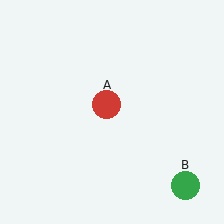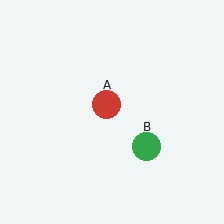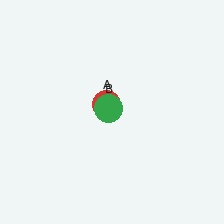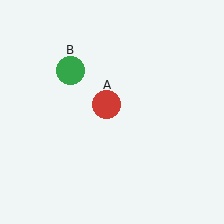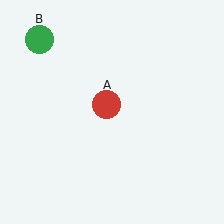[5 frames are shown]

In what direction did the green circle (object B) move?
The green circle (object B) moved up and to the left.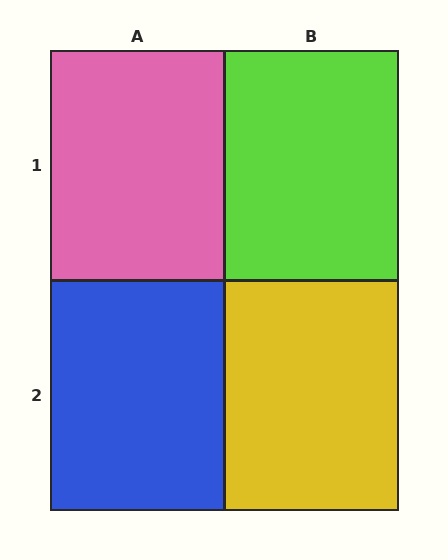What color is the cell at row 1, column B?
Lime.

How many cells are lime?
1 cell is lime.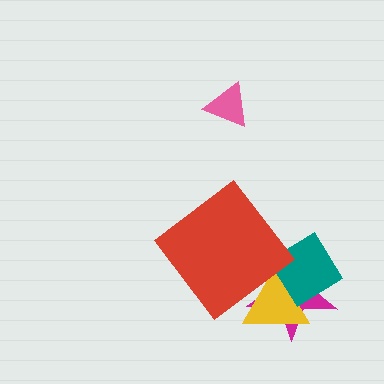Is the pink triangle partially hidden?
No, no other shape covers it.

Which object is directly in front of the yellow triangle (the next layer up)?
The teal diamond is directly in front of the yellow triangle.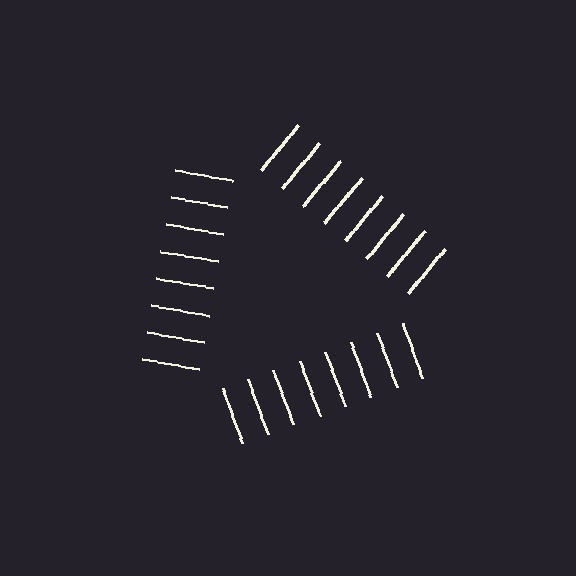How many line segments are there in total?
24 — 8 along each of the 3 edges.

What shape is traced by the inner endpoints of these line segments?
An illusory triangle — the line segments terminate on its edges but no continuous stroke is drawn.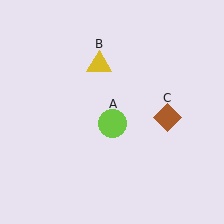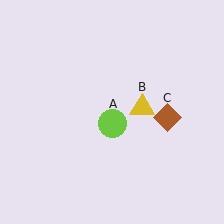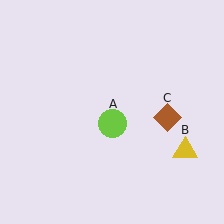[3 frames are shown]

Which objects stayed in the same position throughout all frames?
Lime circle (object A) and brown diamond (object C) remained stationary.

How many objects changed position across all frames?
1 object changed position: yellow triangle (object B).